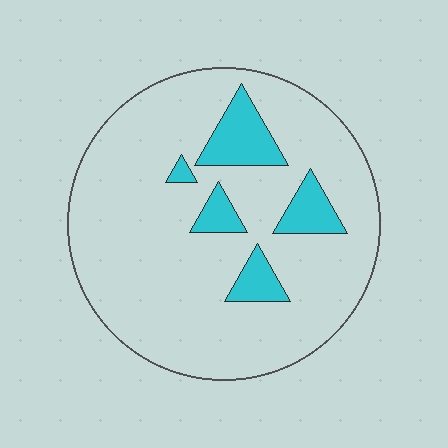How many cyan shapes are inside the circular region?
5.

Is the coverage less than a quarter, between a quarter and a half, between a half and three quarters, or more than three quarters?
Less than a quarter.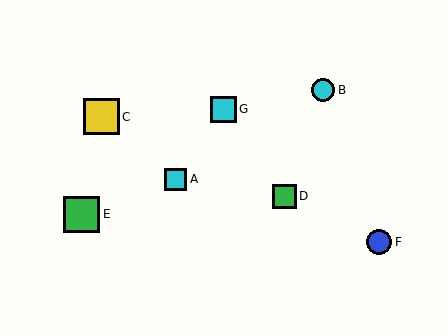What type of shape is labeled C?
Shape C is a yellow square.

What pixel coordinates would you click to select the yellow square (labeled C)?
Click at (101, 117) to select the yellow square C.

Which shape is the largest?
The green square (labeled E) is the largest.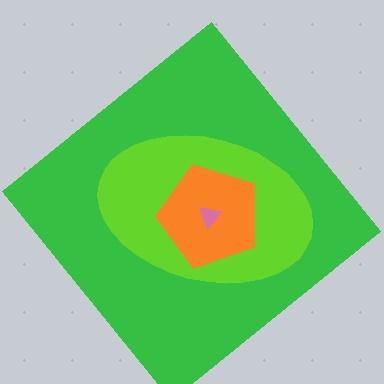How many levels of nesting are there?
4.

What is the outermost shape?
The green diamond.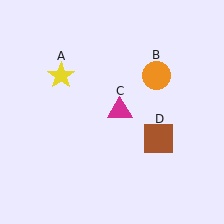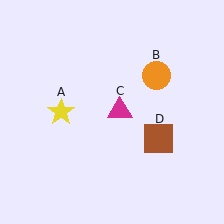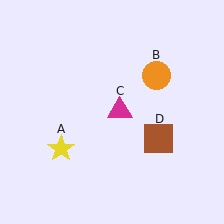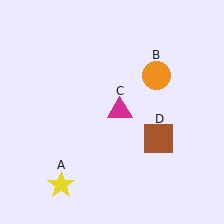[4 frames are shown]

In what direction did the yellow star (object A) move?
The yellow star (object A) moved down.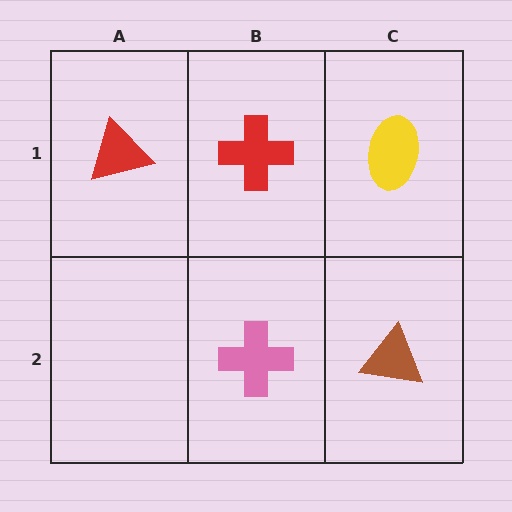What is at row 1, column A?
A red triangle.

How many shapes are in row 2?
2 shapes.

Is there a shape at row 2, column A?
No, that cell is empty.